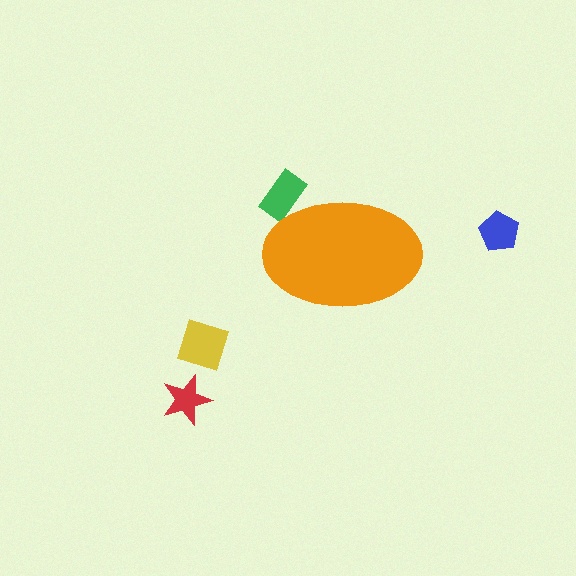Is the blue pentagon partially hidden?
No, the blue pentagon is fully visible.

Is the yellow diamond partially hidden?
No, the yellow diamond is fully visible.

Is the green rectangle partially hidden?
Yes, the green rectangle is partially hidden behind the orange ellipse.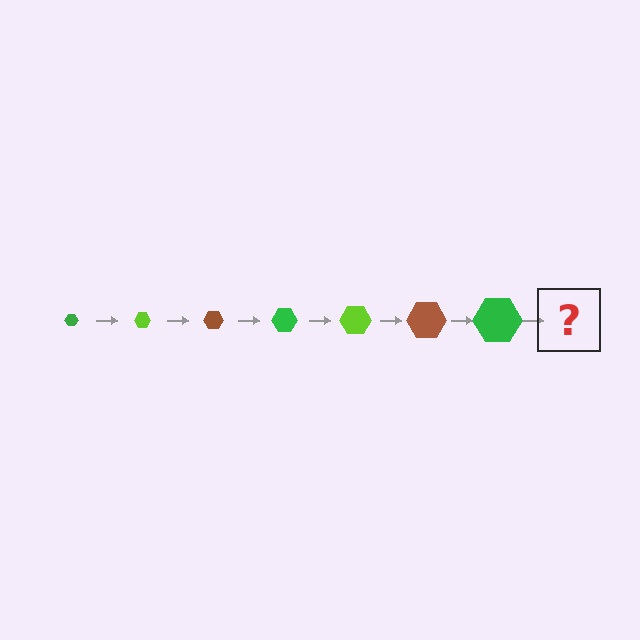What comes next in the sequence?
The next element should be a lime hexagon, larger than the previous one.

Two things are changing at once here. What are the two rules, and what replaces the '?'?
The two rules are that the hexagon grows larger each step and the color cycles through green, lime, and brown. The '?' should be a lime hexagon, larger than the previous one.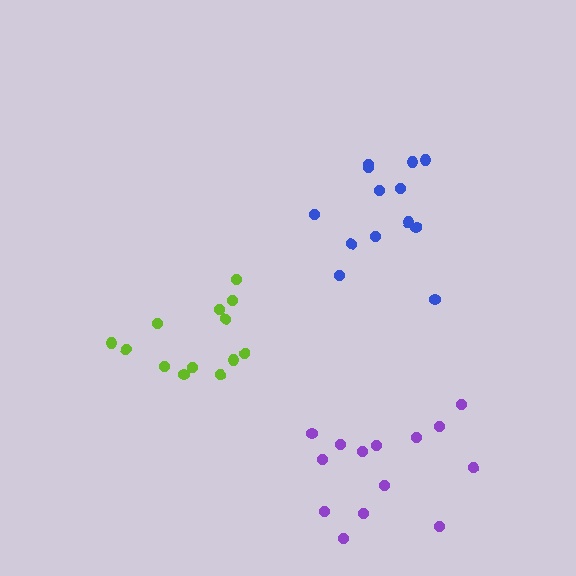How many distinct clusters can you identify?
There are 3 distinct clusters.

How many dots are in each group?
Group 1: 13 dots, Group 2: 13 dots, Group 3: 14 dots (40 total).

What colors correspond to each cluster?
The clusters are colored: blue, lime, purple.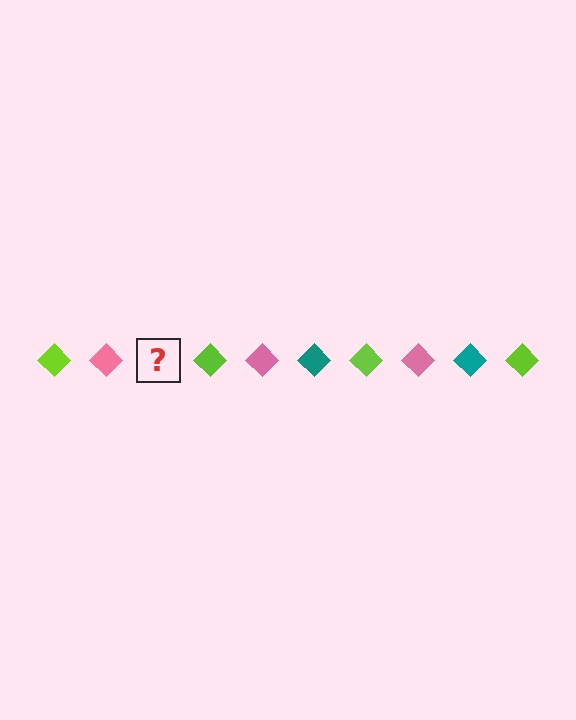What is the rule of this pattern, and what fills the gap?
The rule is that the pattern cycles through lime, pink, teal diamonds. The gap should be filled with a teal diamond.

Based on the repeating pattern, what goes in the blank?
The blank should be a teal diamond.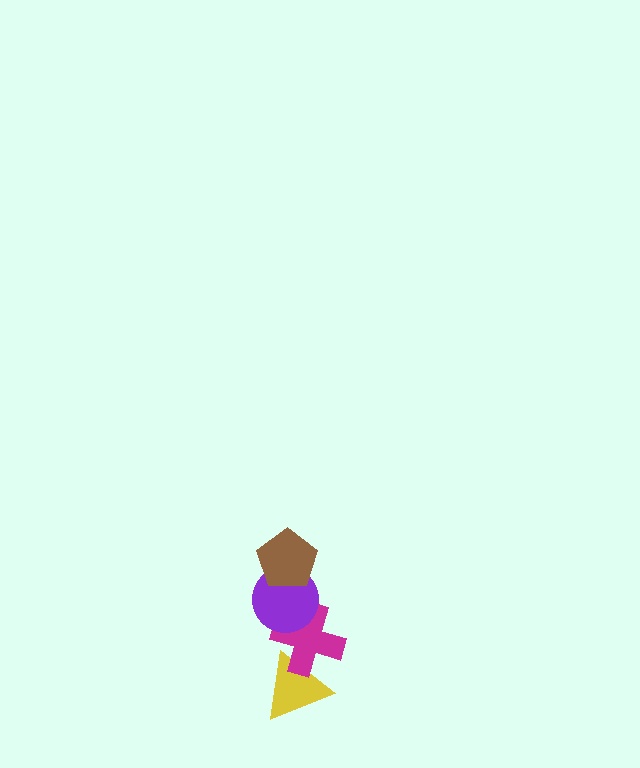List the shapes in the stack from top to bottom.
From top to bottom: the brown pentagon, the purple circle, the magenta cross, the yellow triangle.